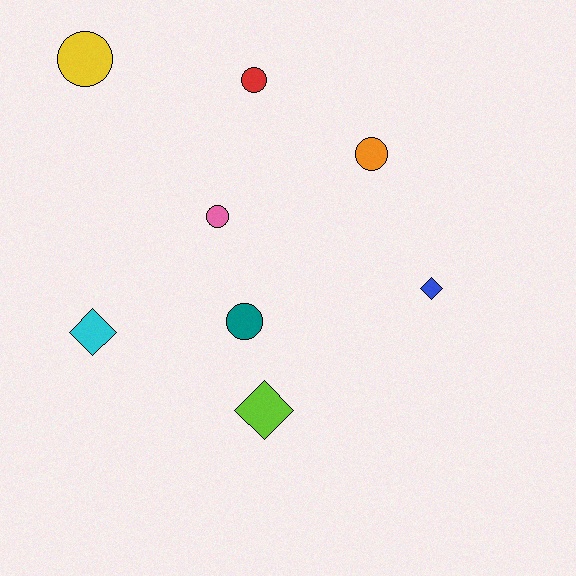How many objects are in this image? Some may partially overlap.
There are 8 objects.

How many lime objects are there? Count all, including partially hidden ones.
There is 1 lime object.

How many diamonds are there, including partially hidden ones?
There are 3 diamonds.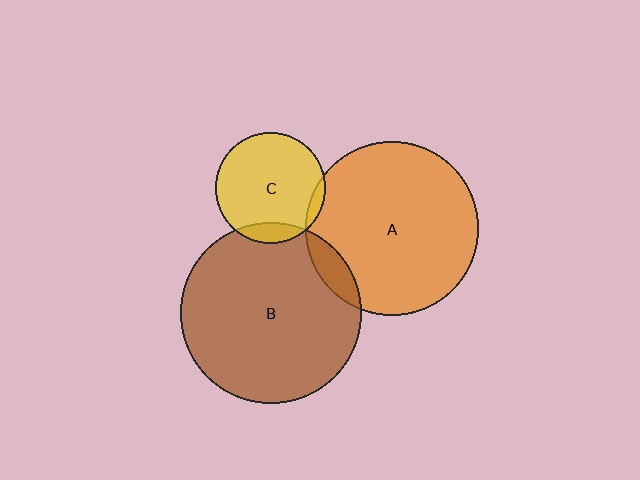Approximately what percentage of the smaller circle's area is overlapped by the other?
Approximately 10%.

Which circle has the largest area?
Circle B (brown).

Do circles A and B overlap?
Yes.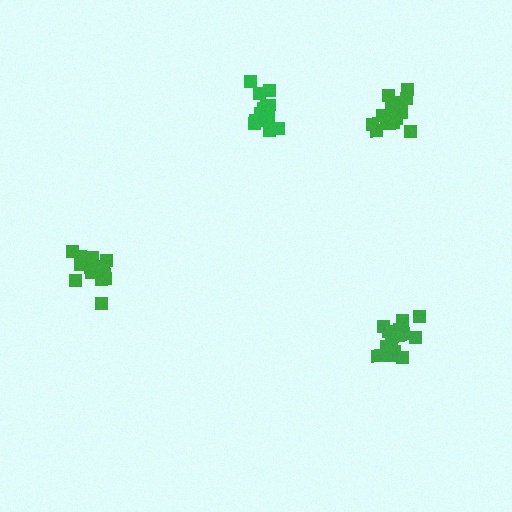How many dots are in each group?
Group 1: 18 dots, Group 2: 17 dots, Group 3: 17 dots, Group 4: 19 dots (71 total).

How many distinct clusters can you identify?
There are 4 distinct clusters.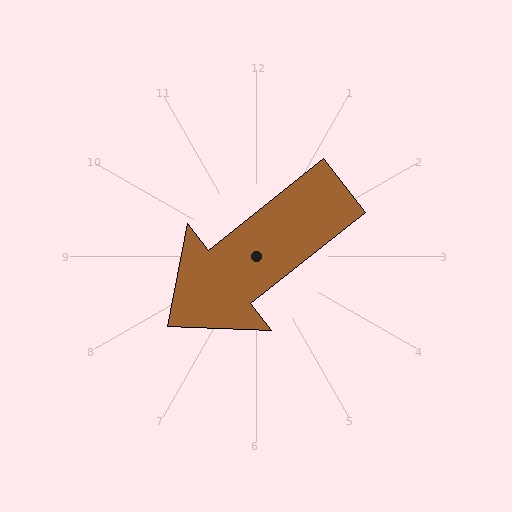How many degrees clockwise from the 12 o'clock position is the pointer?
Approximately 231 degrees.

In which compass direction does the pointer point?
Southwest.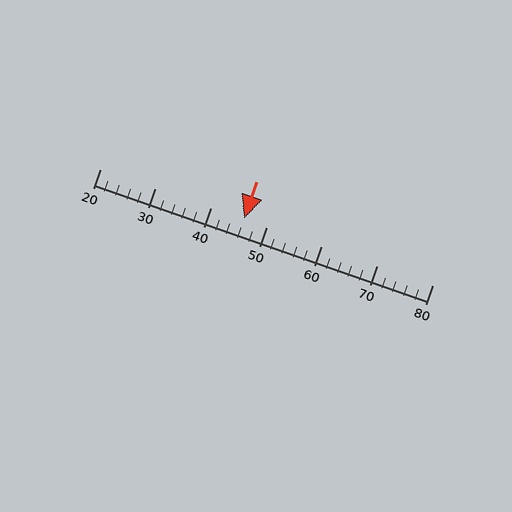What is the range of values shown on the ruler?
The ruler shows values from 20 to 80.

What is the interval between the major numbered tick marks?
The major tick marks are spaced 10 units apart.